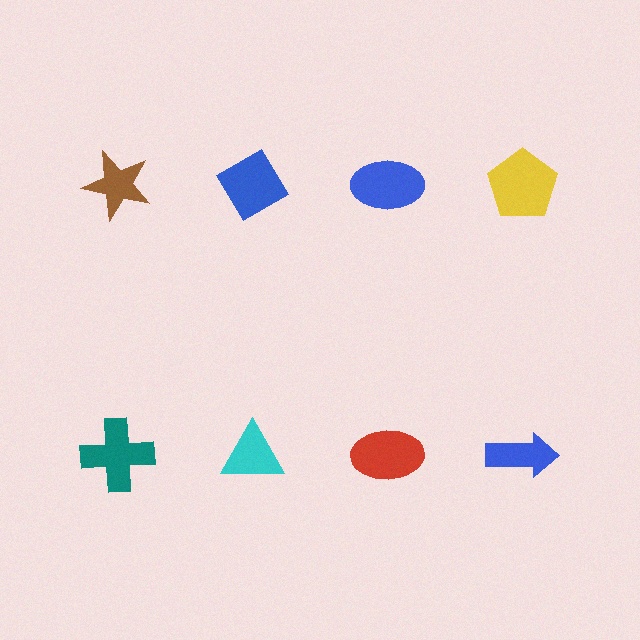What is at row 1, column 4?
A yellow pentagon.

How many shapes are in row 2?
4 shapes.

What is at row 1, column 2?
A blue diamond.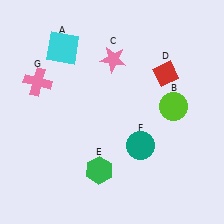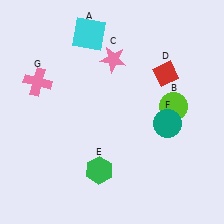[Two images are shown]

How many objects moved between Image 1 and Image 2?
2 objects moved between the two images.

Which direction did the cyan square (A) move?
The cyan square (A) moved right.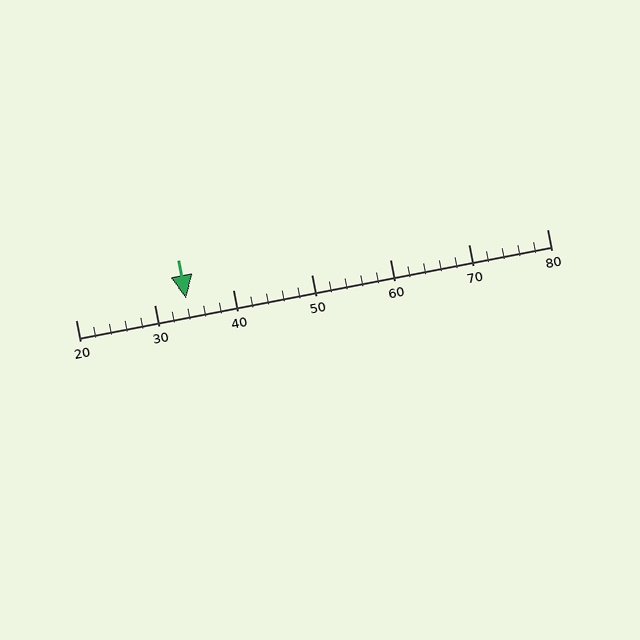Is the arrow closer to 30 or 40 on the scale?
The arrow is closer to 30.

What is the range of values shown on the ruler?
The ruler shows values from 20 to 80.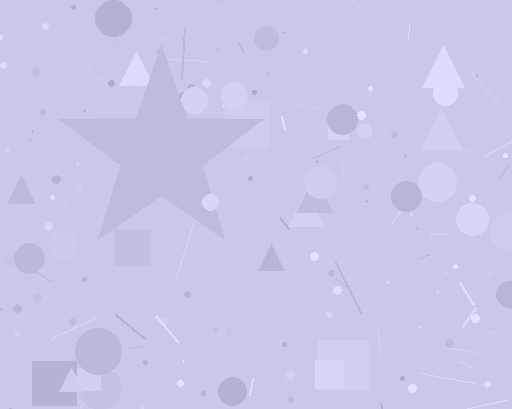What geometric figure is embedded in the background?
A star is embedded in the background.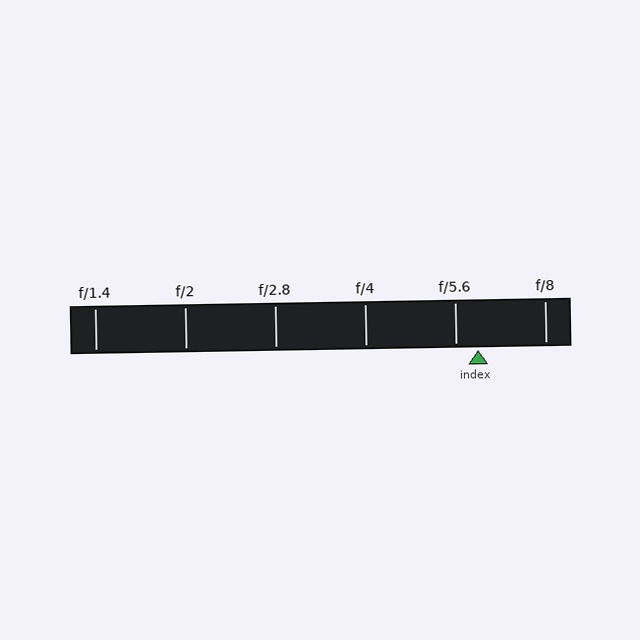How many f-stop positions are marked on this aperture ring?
There are 6 f-stop positions marked.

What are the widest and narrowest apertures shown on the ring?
The widest aperture shown is f/1.4 and the narrowest is f/8.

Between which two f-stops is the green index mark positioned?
The index mark is between f/5.6 and f/8.